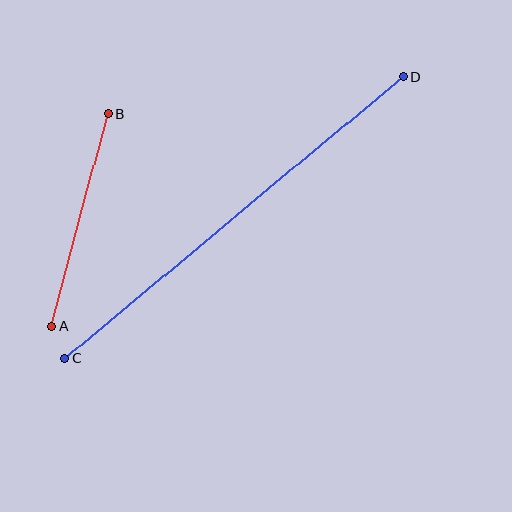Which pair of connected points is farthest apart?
Points C and D are farthest apart.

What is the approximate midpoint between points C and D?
The midpoint is at approximately (234, 218) pixels.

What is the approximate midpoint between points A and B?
The midpoint is at approximately (80, 220) pixels.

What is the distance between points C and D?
The distance is approximately 440 pixels.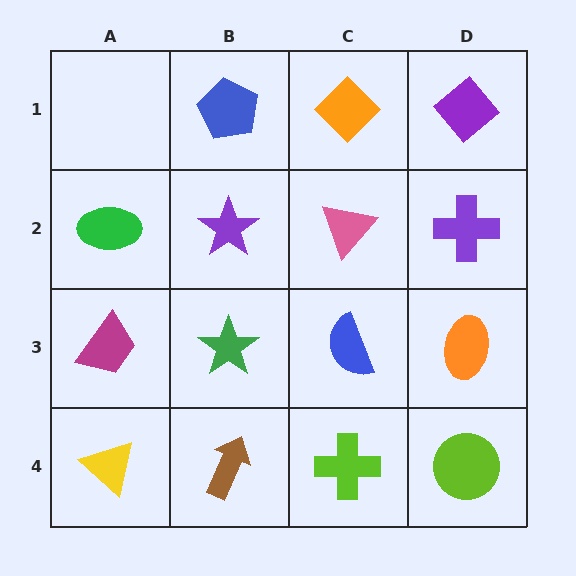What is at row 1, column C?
An orange diamond.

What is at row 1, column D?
A purple diamond.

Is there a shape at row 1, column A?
No, that cell is empty.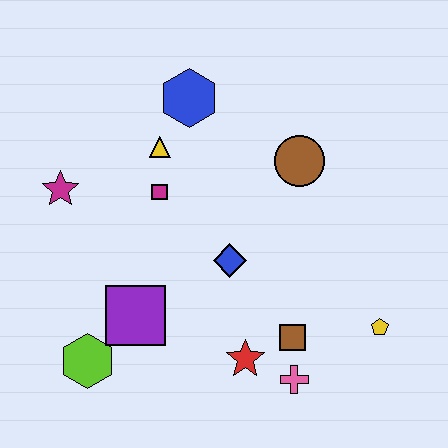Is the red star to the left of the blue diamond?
No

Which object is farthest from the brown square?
The magenta star is farthest from the brown square.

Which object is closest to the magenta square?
The yellow triangle is closest to the magenta square.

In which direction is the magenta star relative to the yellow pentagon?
The magenta star is to the left of the yellow pentagon.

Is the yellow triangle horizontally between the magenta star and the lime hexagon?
No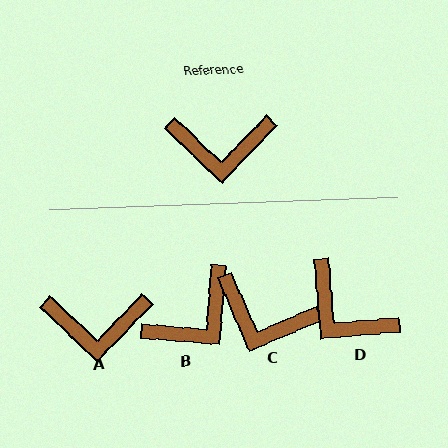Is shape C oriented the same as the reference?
No, it is off by about 23 degrees.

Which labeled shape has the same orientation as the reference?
A.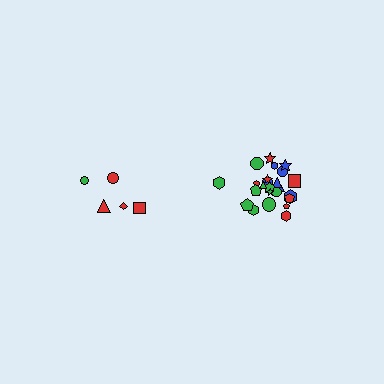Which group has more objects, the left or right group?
The right group.